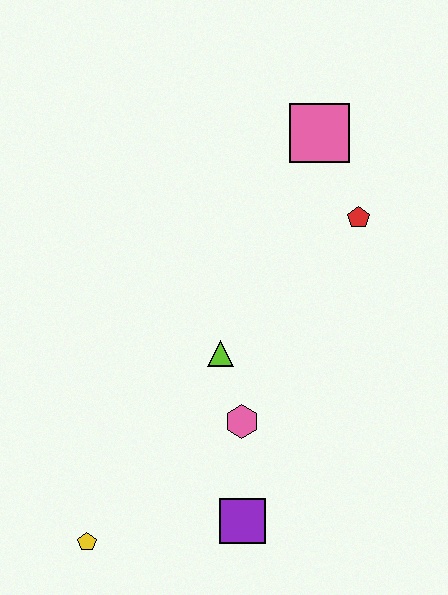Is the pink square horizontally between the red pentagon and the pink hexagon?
Yes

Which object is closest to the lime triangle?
The pink hexagon is closest to the lime triangle.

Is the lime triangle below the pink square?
Yes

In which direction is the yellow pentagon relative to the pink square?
The yellow pentagon is below the pink square.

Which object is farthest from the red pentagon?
The yellow pentagon is farthest from the red pentagon.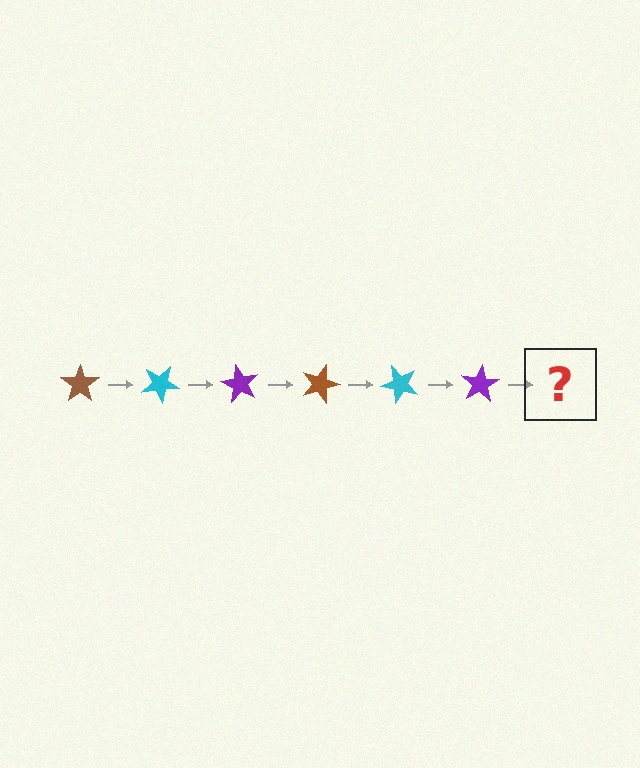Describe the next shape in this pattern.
It should be a brown star, rotated 180 degrees from the start.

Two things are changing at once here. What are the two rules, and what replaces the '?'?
The two rules are that it rotates 30 degrees each step and the color cycles through brown, cyan, and purple. The '?' should be a brown star, rotated 180 degrees from the start.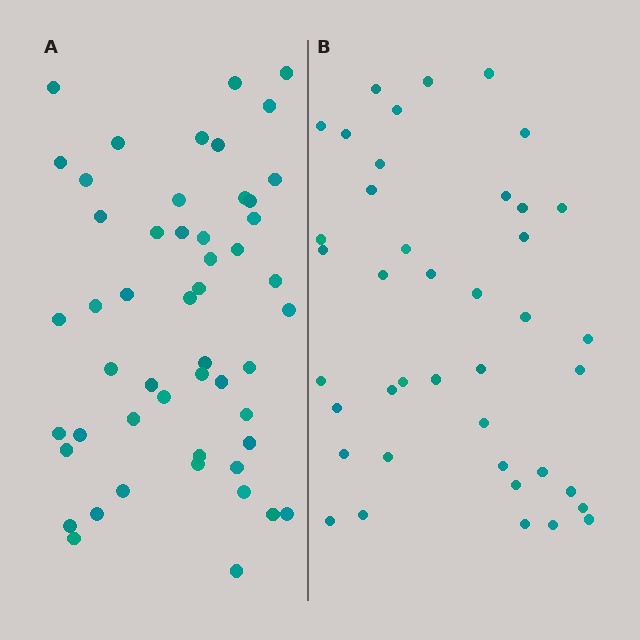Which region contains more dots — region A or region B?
Region A (the left region) has more dots.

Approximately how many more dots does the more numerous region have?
Region A has roughly 10 or so more dots than region B.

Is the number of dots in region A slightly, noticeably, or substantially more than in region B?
Region A has only slightly more — the two regions are fairly close. The ratio is roughly 1.2 to 1.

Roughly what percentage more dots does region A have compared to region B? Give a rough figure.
About 25% more.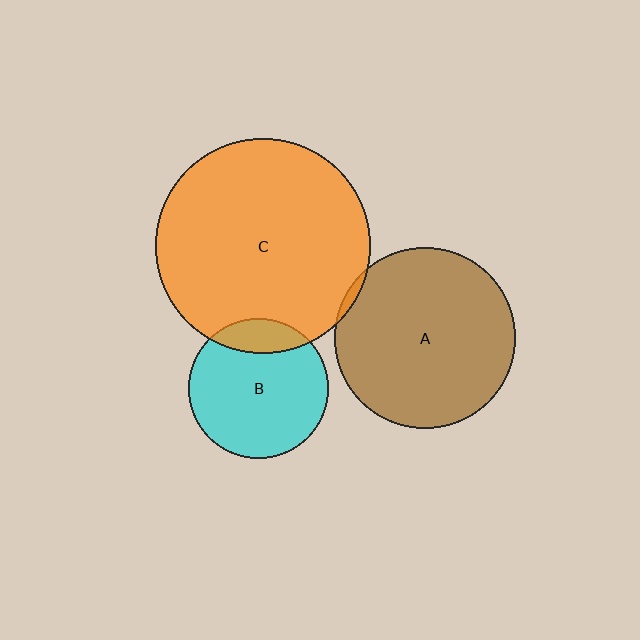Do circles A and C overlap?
Yes.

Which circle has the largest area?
Circle C (orange).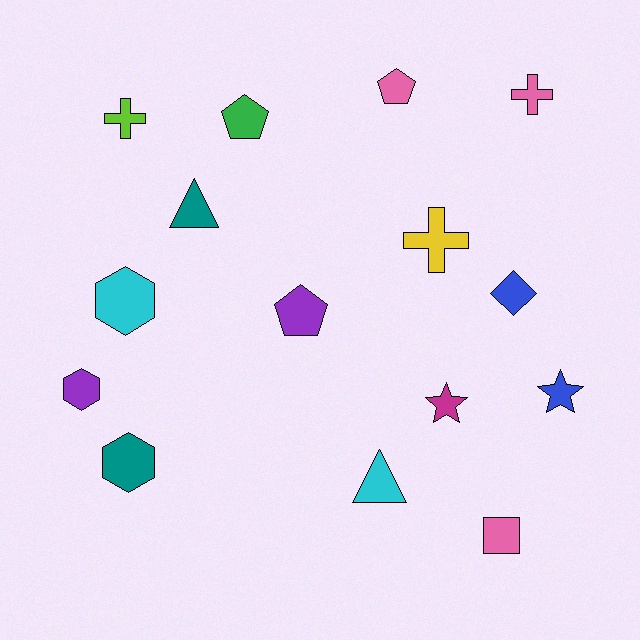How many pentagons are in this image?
There are 3 pentagons.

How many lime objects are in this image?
There is 1 lime object.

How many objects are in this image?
There are 15 objects.